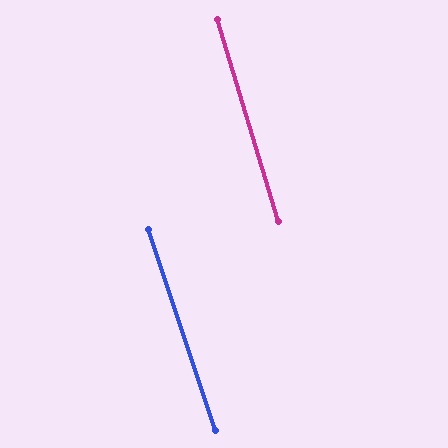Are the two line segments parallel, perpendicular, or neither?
Parallel — their directions differ by only 1.6°.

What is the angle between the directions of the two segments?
Approximately 2 degrees.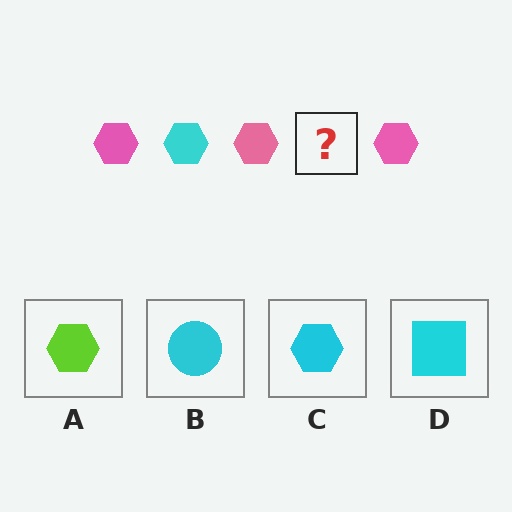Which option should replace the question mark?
Option C.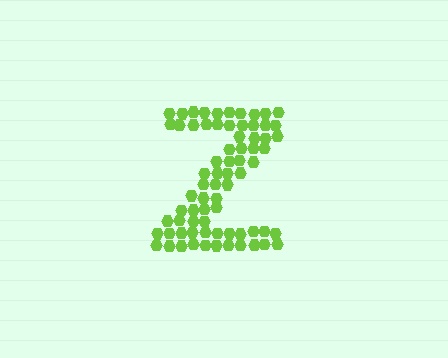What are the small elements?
The small elements are hexagons.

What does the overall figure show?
The overall figure shows the letter Z.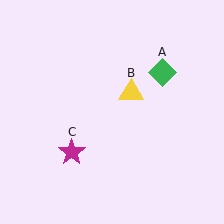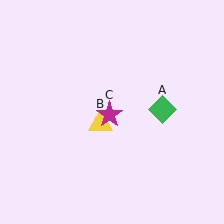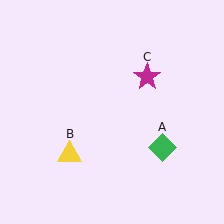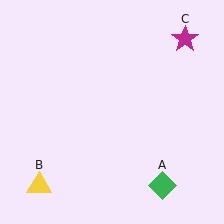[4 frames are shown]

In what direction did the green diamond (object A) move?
The green diamond (object A) moved down.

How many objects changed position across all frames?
3 objects changed position: green diamond (object A), yellow triangle (object B), magenta star (object C).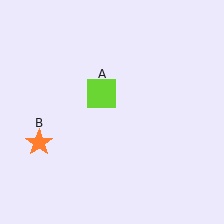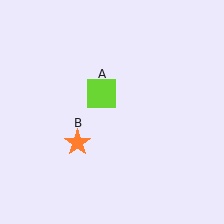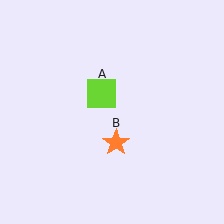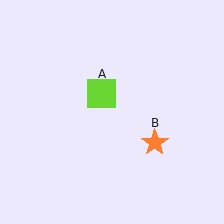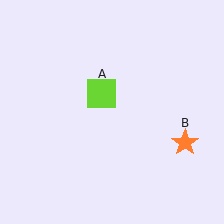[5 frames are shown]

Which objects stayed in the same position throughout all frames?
Lime square (object A) remained stationary.